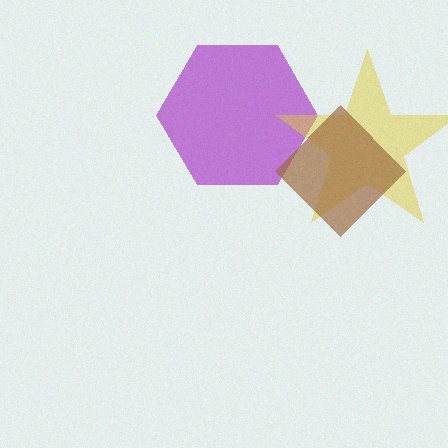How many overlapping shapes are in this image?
There are 3 overlapping shapes in the image.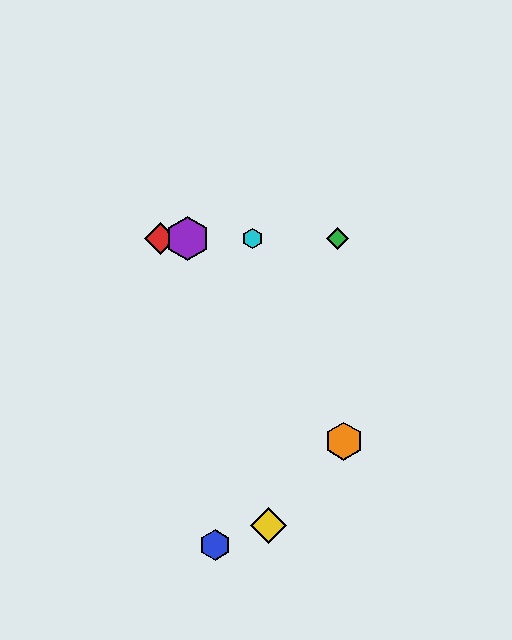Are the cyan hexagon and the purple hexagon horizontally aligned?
Yes, both are at y≈239.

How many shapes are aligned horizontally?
4 shapes (the red diamond, the green diamond, the purple hexagon, the cyan hexagon) are aligned horizontally.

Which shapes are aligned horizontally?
The red diamond, the green diamond, the purple hexagon, the cyan hexagon are aligned horizontally.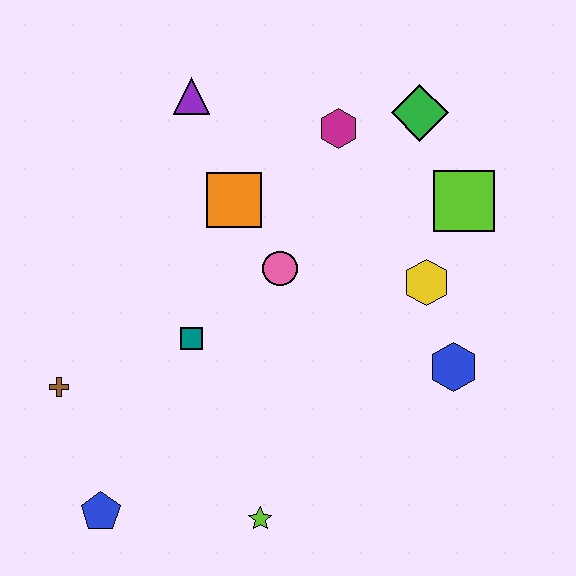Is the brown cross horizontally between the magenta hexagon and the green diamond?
No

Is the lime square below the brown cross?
No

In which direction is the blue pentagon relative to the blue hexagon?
The blue pentagon is to the left of the blue hexagon.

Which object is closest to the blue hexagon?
The yellow hexagon is closest to the blue hexagon.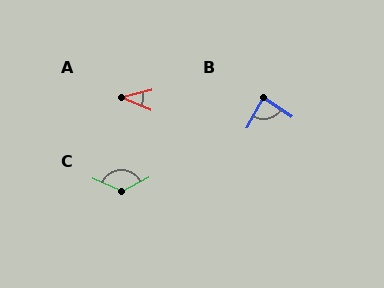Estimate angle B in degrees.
Approximately 83 degrees.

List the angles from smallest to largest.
A (36°), B (83°), C (128°).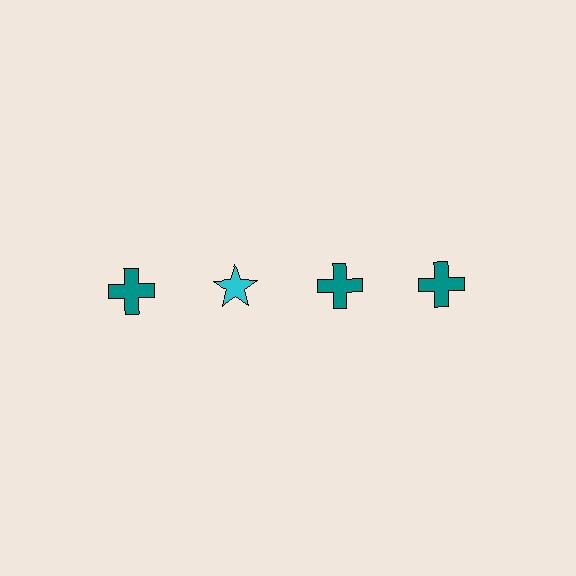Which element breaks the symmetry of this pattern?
The cyan star in the top row, second from left column breaks the symmetry. All other shapes are teal crosses.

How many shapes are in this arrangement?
There are 4 shapes arranged in a grid pattern.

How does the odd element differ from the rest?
It differs in both color (cyan instead of teal) and shape (star instead of cross).